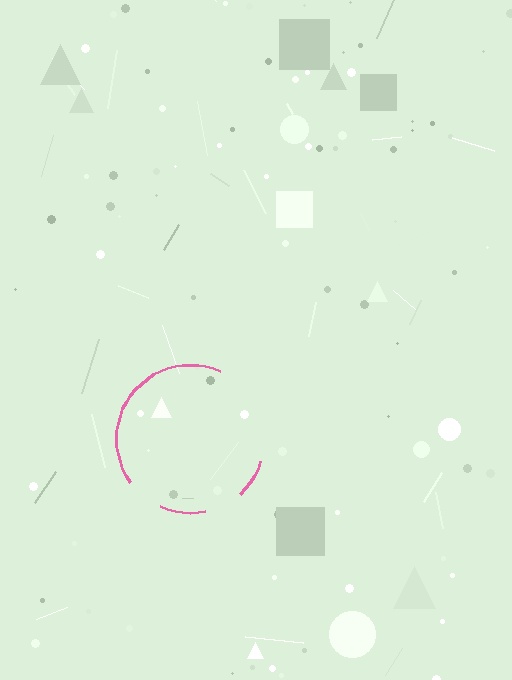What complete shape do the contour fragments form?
The contour fragments form a circle.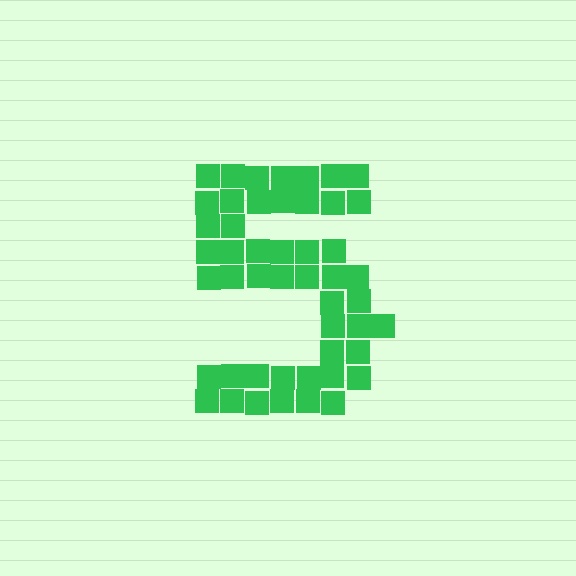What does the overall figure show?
The overall figure shows the digit 5.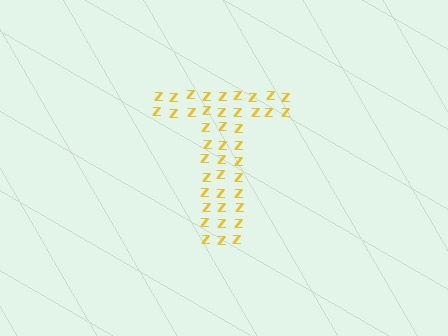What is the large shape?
The large shape is the letter T.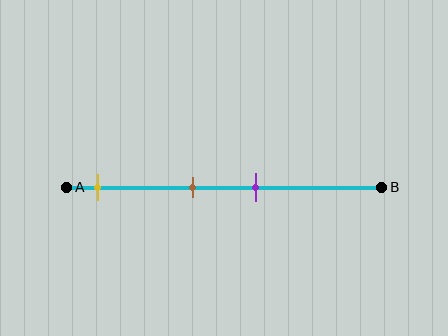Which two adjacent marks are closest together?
The brown and purple marks are the closest adjacent pair.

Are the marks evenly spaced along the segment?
No, the marks are not evenly spaced.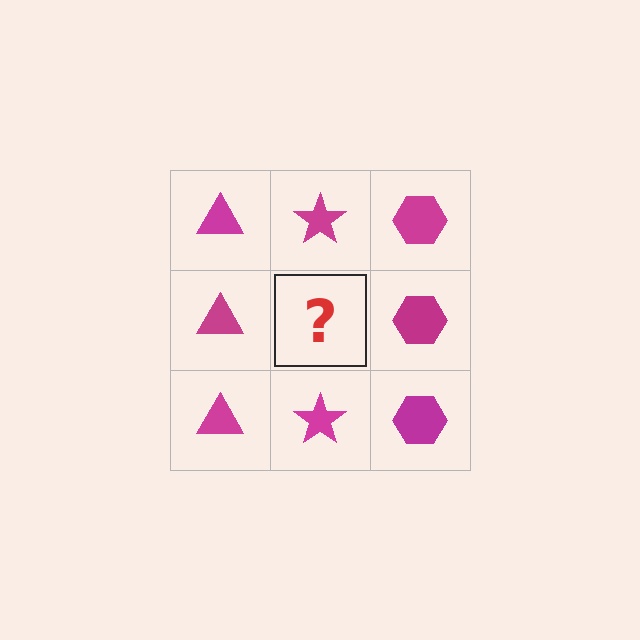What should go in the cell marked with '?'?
The missing cell should contain a magenta star.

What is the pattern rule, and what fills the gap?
The rule is that each column has a consistent shape. The gap should be filled with a magenta star.